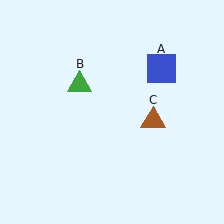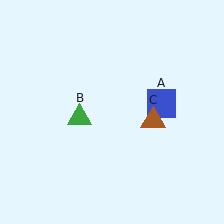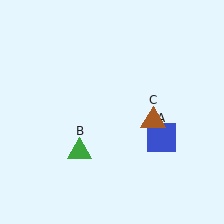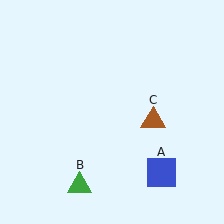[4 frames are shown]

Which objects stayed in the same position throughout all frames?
Brown triangle (object C) remained stationary.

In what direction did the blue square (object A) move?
The blue square (object A) moved down.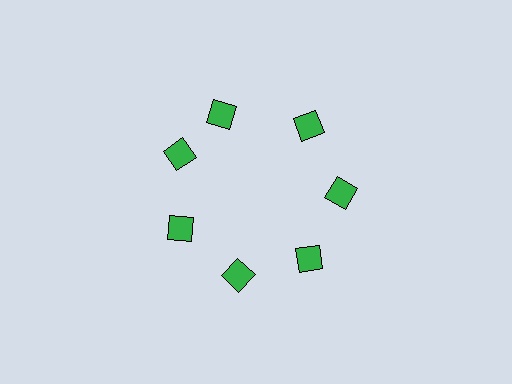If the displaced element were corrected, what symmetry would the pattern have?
It would have 7-fold rotational symmetry — the pattern would map onto itself every 51 degrees.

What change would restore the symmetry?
The symmetry would be restored by rotating it back into even spacing with its neighbors so that all 7 squares sit at equal angles and equal distance from the center.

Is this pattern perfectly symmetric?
No. The 7 green squares are arranged in a ring, but one element near the 12 o'clock position is rotated out of alignment along the ring, breaking the 7-fold rotational symmetry.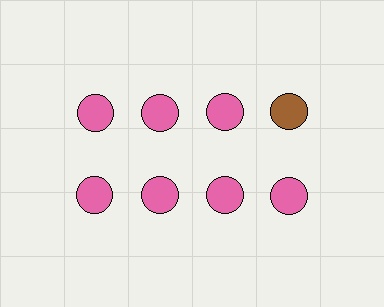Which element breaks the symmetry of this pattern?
The brown circle in the top row, second from right column breaks the symmetry. All other shapes are pink circles.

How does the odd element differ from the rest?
It has a different color: brown instead of pink.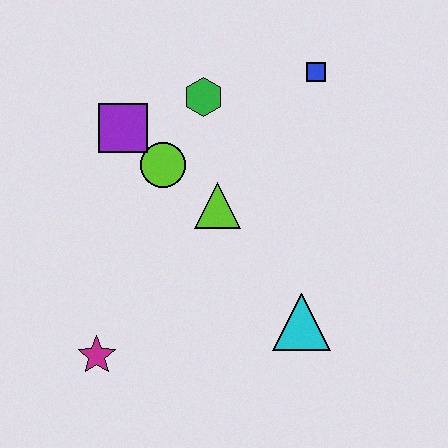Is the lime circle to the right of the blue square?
No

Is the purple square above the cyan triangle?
Yes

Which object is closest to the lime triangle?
The lime circle is closest to the lime triangle.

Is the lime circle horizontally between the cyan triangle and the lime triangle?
No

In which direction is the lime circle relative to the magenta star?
The lime circle is above the magenta star.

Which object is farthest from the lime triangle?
The magenta star is farthest from the lime triangle.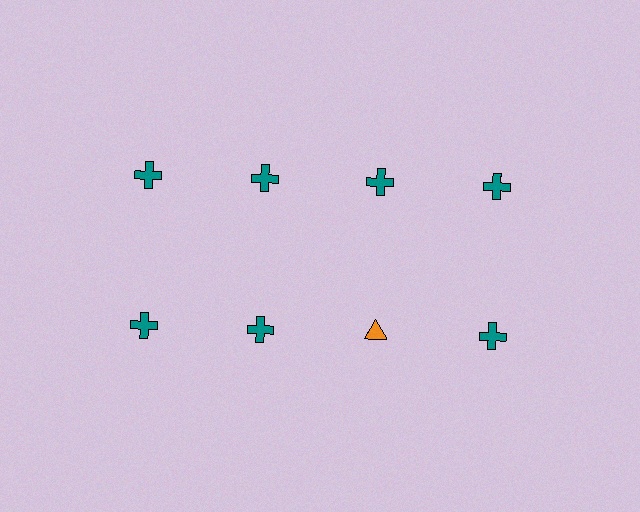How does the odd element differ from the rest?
It differs in both color (orange instead of teal) and shape (triangle instead of cross).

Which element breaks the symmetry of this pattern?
The orange triangle in the second row, center column breaks the symmetry. All other shapes are teal crosses.